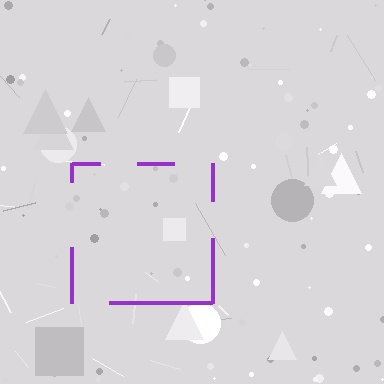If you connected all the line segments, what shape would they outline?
They would outline a square.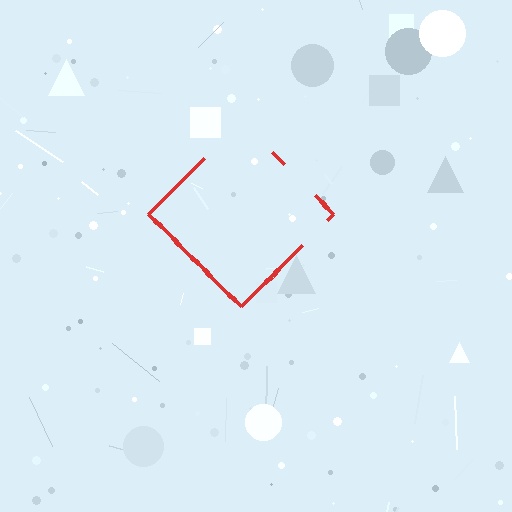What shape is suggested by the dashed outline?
The dashed outline suggests a diamond.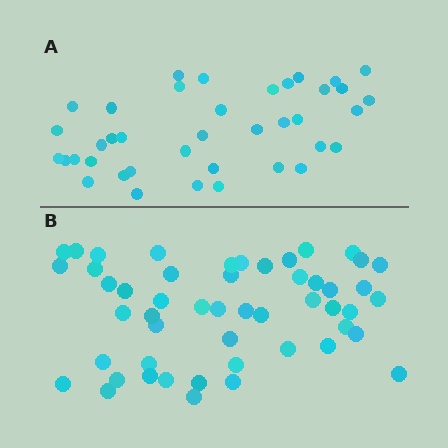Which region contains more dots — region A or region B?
Region B (the bottom region) has more dots.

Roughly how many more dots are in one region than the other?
Region B has roughly 12 or so more dots than region A.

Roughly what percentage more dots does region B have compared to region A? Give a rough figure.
About 30% more.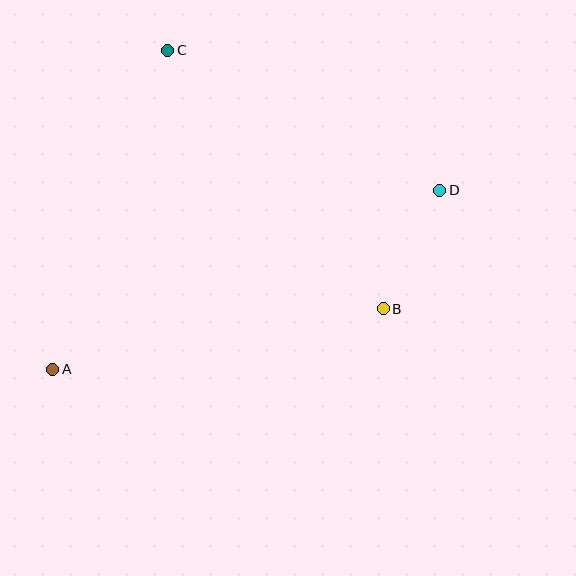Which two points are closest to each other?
Points B and D are closest to each other.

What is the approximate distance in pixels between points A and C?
The distance between A and C is approximately 340 pixels.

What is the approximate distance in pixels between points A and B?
The distance between A and B is approximately 336 pixels.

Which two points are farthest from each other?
Points A and D are farthest from each other.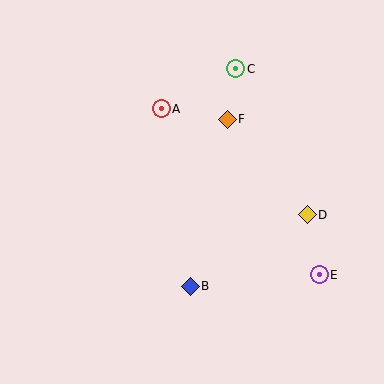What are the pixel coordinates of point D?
Point D is at (307, 215).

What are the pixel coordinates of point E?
Point E is at (319, 275).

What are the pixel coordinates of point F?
Point F is at (227, 119).